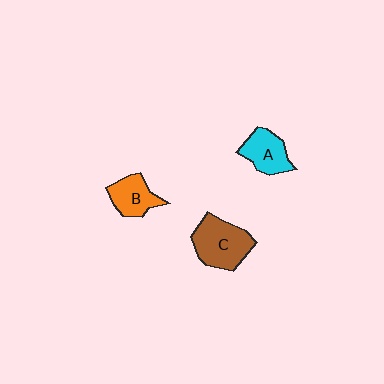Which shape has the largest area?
Shape C (brown).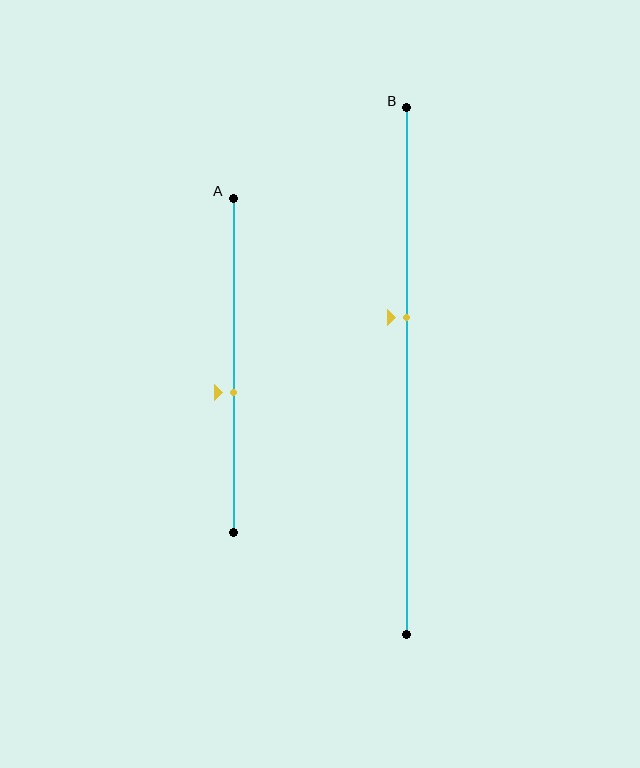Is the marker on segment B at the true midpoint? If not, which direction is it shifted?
No, the marker on segment B is shifted upward by about 10% of the segment length.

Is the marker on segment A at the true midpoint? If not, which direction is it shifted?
No, the marker on segment A is shifted downward by about 8% of the segment length.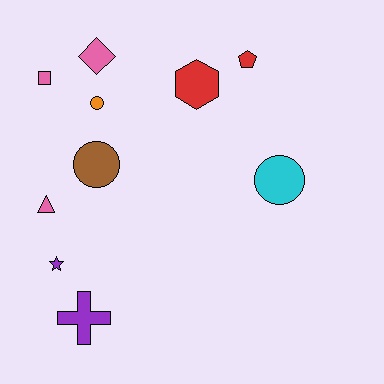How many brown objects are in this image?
There is 1 brown object.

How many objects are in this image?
There are 10 objects.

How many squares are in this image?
There is 1 square.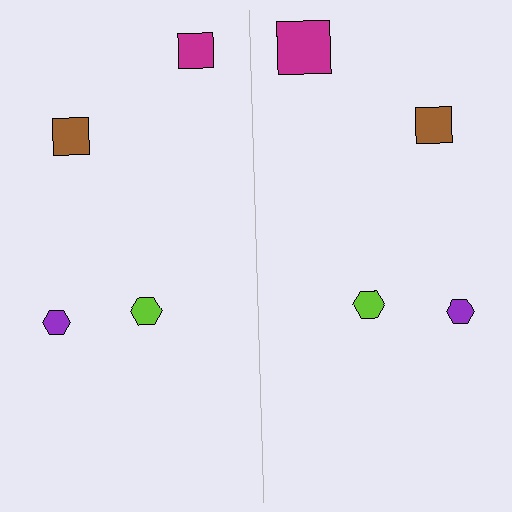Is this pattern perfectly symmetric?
No, the pattern is not perfectly symmetric. The magenta square on the right side has a different size than its mirror counterpart.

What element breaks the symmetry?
The magenta square on the right side has a different size than its mirror counterpart.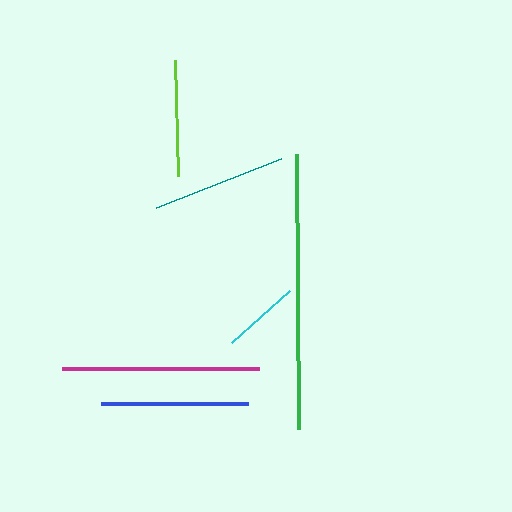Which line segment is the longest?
The green line is the longest at approximately 275 pixels.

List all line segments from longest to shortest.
From longest to shortest: green, magenta, blue, teal, lime, cyan.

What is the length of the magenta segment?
The magenta segment is approximately 197 pixels long.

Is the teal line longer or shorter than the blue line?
The blue line is longer than the teal line.